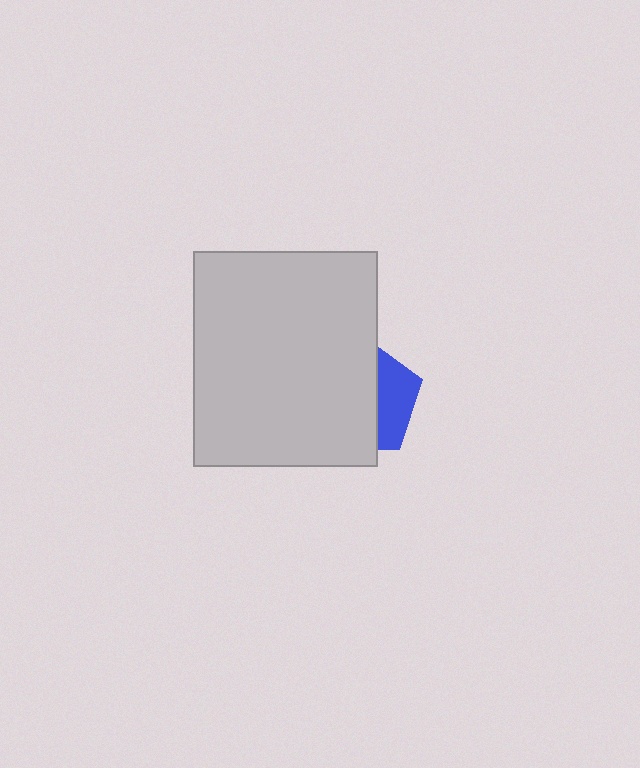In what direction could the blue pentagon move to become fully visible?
The blue pentagon could move right. That would shift it out from behind the light gray rectangle entirely.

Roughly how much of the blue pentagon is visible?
A small part of it is visible (roughly 33%).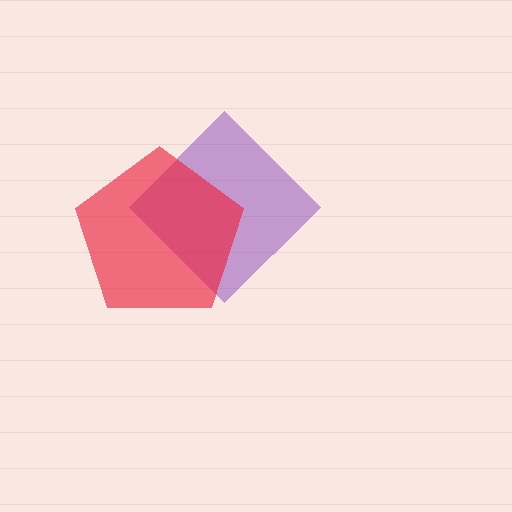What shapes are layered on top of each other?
The layered shapes are: a purple diamond, a red pentagon.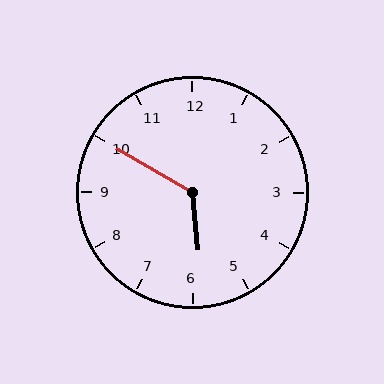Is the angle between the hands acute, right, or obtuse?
It is obtuse.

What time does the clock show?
5:50.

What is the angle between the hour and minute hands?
Approximately 125 degrees.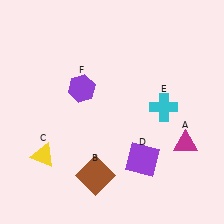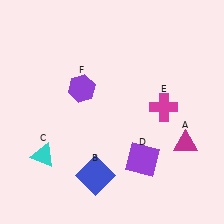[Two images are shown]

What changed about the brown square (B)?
In Image 1, B is brown. In Image 2, it changed to blue.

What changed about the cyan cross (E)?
In Image 1, E is cyan. In Image 2, it changed to magenta.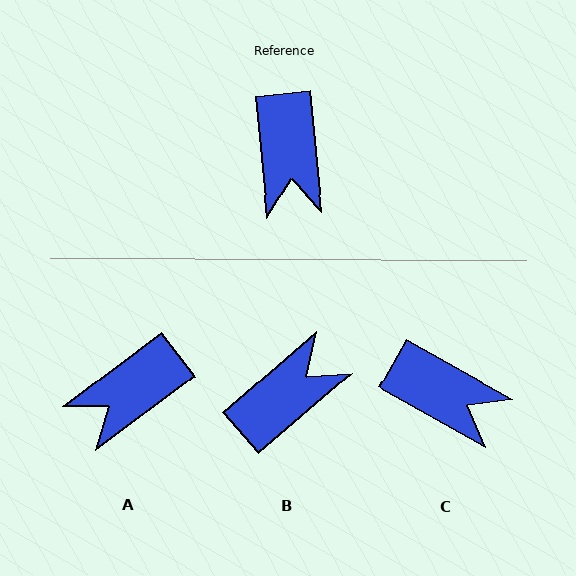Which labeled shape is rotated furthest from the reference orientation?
B, about 125 degrees away.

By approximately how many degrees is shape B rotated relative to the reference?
Approximately 125 degrees counter-clockwise.